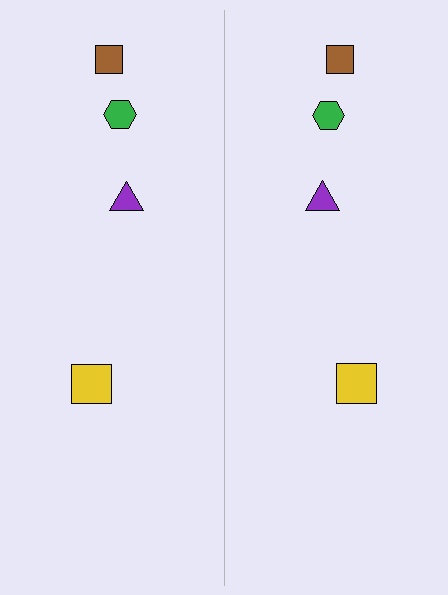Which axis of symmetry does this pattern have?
The pattern has a vertical axis of symmetry running through the center of the image.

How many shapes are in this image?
There are 8 shapes in this image.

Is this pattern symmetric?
Yes, this pattern has bilateral (reflection) symmetry.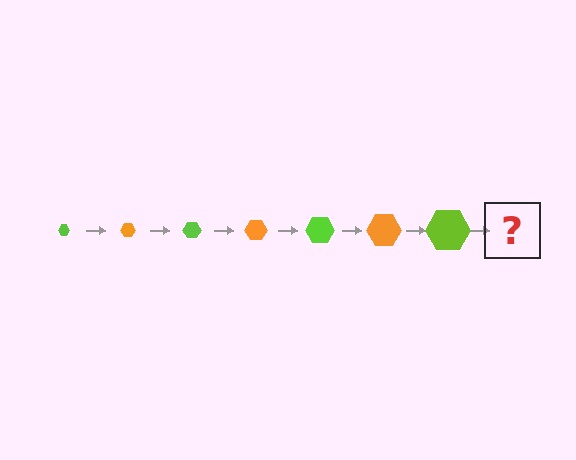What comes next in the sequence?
The next element should be an orange hexagon, larger than the previous one.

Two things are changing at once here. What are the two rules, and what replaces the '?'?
The two rules are that the hexagon grows larger each step and the color cycles through lime and orange. The '?' should be an orange hexagon, larger than the previous one.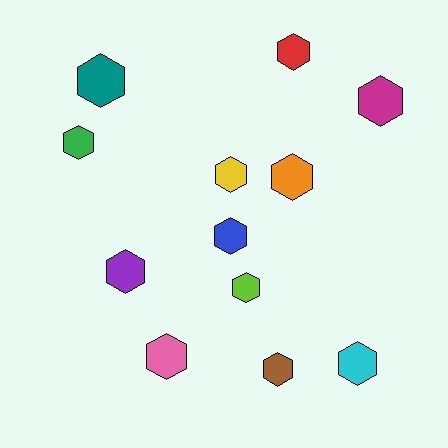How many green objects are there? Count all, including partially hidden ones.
There is 1 green object.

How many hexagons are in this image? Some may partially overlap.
There are 12 hexagons.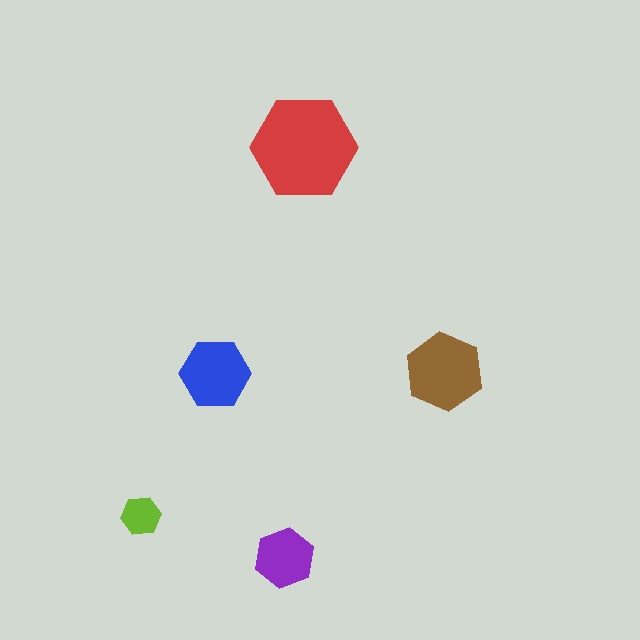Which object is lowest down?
The purple hexagon is bottommost.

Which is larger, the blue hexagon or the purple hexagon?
The blue one.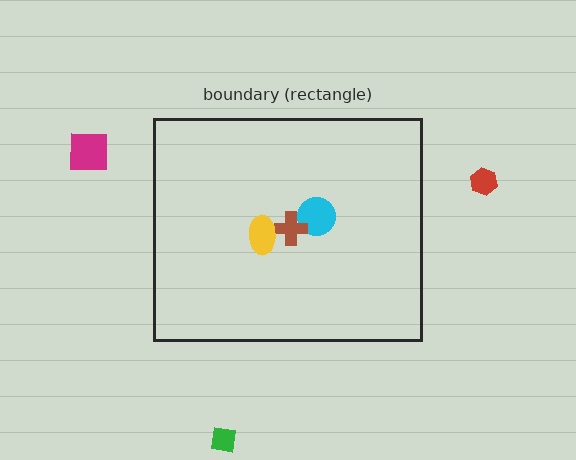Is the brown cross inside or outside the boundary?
Inside.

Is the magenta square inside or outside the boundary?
Outside.